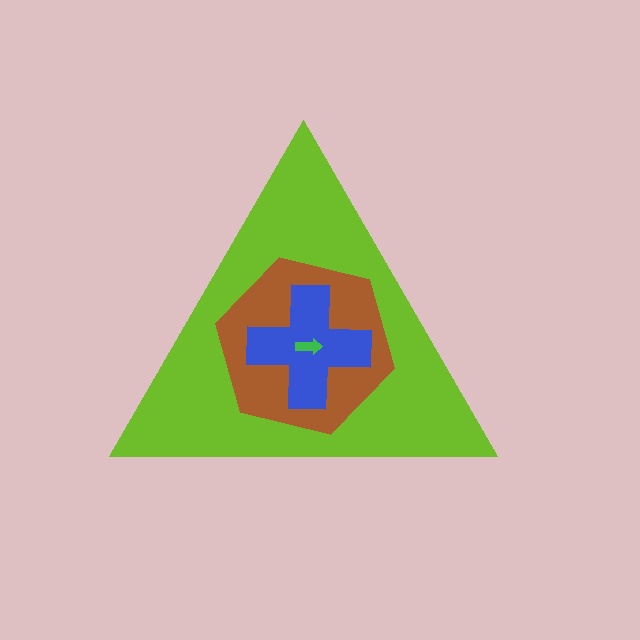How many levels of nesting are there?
4.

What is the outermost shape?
The lime triangle.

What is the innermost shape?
The green arrow.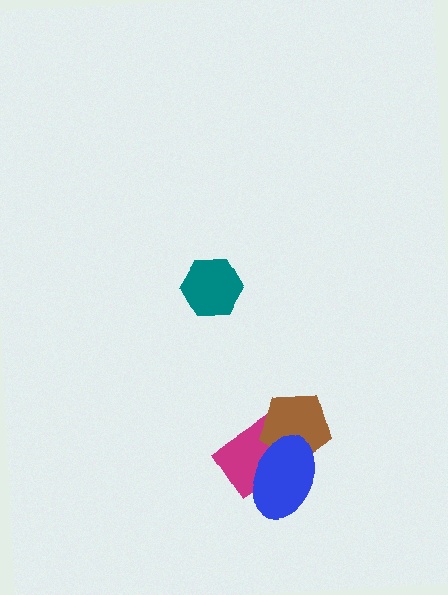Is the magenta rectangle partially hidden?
Yes, it is partially covered by another shape.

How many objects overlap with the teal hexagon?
0 objects overlap with the teal hexagon.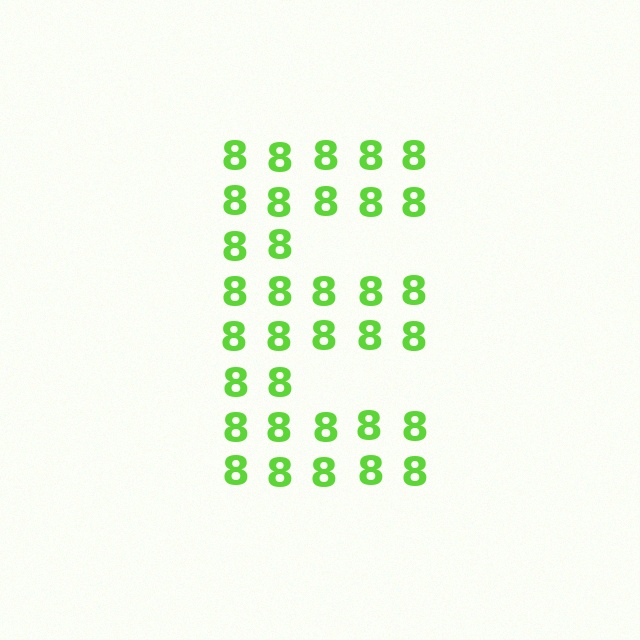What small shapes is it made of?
It is made of small digit 8's.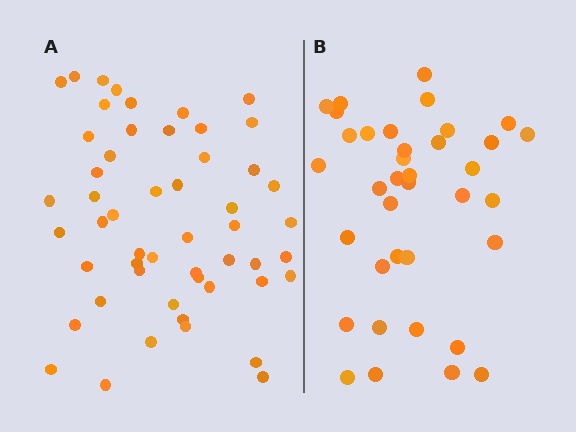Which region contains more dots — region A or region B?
Region A (the left region) has more dots.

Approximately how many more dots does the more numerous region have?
Region A has approximately 15 more dots than region B.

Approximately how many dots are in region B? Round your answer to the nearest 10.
About 40 dots. (The exact count is 37, which rounds to 40.)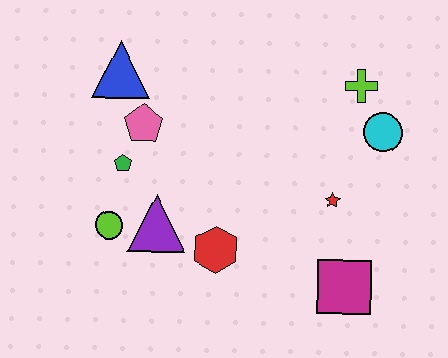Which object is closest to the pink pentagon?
The green pentagon is closest to the pink pentagon.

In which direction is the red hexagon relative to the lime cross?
The red hexagon is below the lime cross.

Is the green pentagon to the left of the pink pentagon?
Yes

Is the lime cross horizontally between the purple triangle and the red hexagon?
No